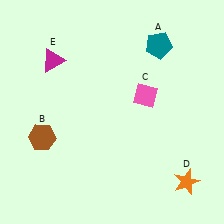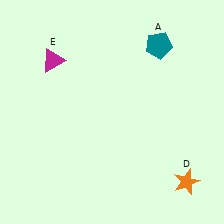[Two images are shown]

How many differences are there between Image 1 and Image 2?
There are 2 differences between the two images.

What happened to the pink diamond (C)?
The pink diamond (C) was removed in Image 2. It was in the top-right area of Image 1.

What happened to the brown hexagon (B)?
The brown hexagon (B) was removed in Image 2. It was in the bottom-left area of Image 1.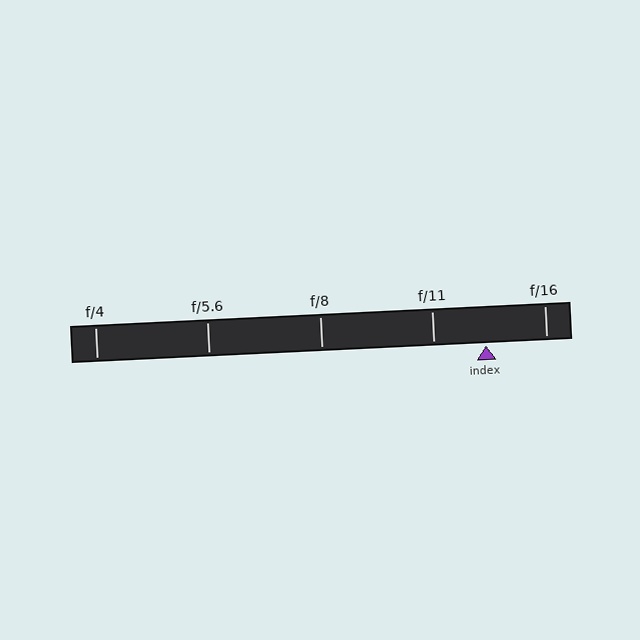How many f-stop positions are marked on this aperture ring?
There are 5 f-stop positions marked.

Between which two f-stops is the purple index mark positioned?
The index mark is between f/11 and f/16.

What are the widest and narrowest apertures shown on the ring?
The widest aperture shown is f/4 and the narrowest is f/16.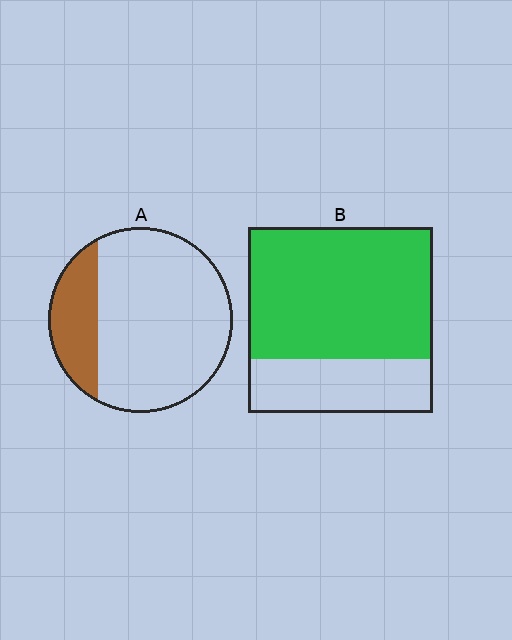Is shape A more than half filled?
No.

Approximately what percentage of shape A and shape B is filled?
A is approximately 20% and B is approximately 70%.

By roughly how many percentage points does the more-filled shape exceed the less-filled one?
By roughly 50 percentage points (B over A).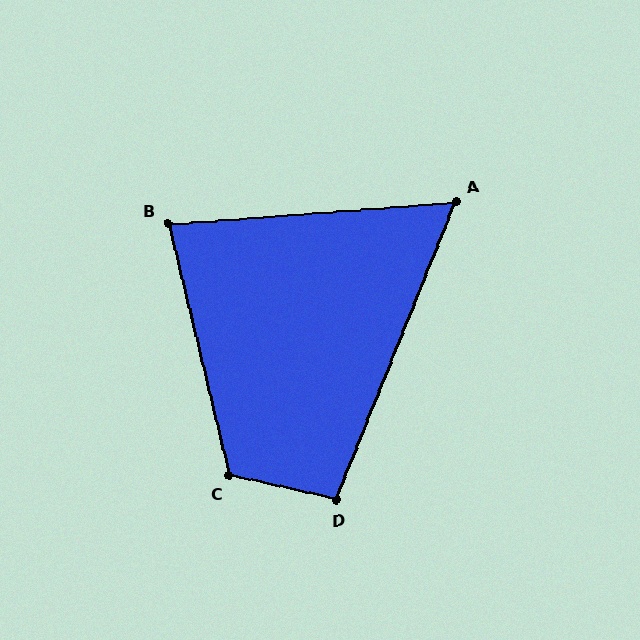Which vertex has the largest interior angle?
C, at approximately 116 degrees.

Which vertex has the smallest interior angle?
A, at approximately 64 degrees.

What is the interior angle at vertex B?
Approximately 81 degrees (acute).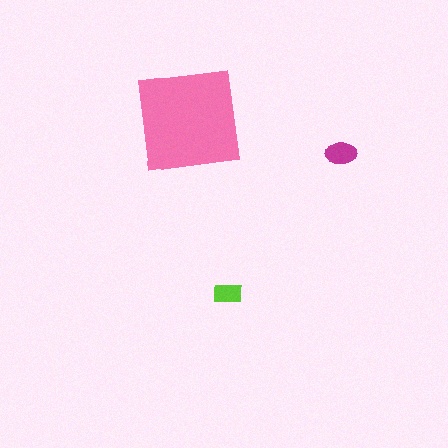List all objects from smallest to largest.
The lime rectangle, the magenta ellipse, the pink square.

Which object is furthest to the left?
The pink square is leftmost.